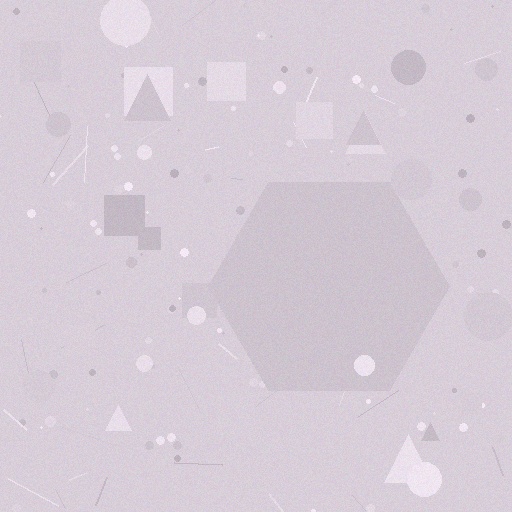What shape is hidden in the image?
A hexagon is hidden in the image.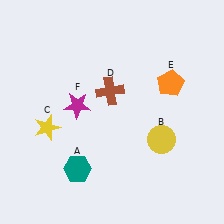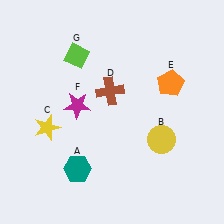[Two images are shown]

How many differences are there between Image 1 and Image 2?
There is 1 difference between the two images.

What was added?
A lime diamond (G) was added in Image 2.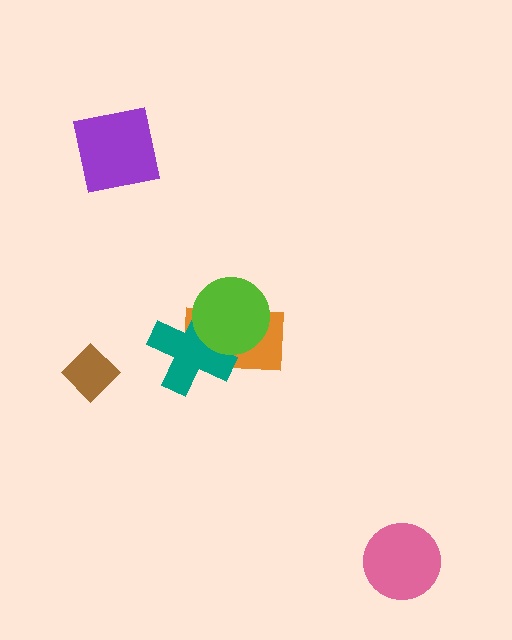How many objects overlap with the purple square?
0 objects overlap with the purple square.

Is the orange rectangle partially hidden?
Yes, it is partially covered by another shape.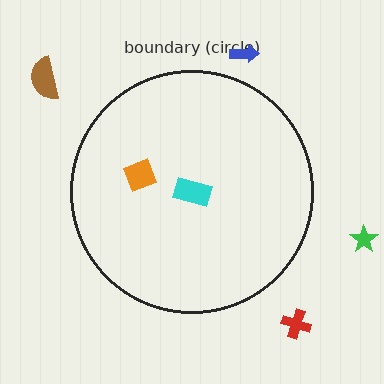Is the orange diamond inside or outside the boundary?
Inside.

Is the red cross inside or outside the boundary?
Outside.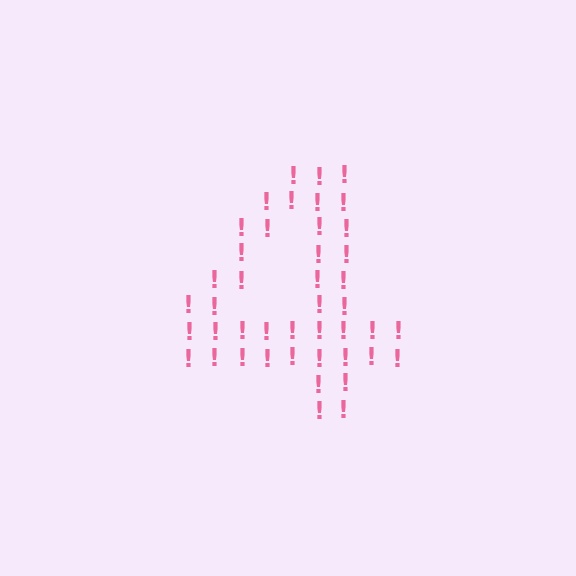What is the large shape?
The large shape is the digit 4.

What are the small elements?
The small elements are exclamation marks.